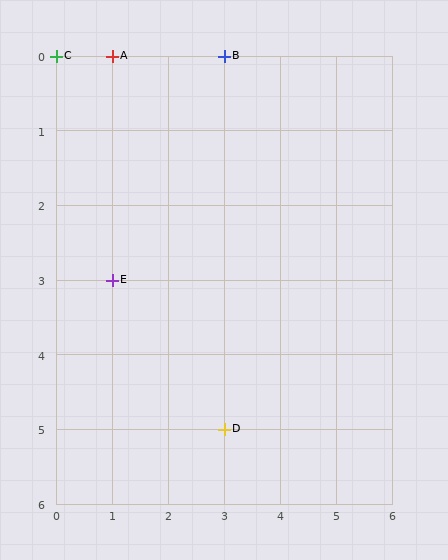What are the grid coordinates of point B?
Point B is at grid coordinates (3, 0).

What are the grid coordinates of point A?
Point A is at grid coordinates (1, 0).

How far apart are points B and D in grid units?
Points B and D are 5 rows apart.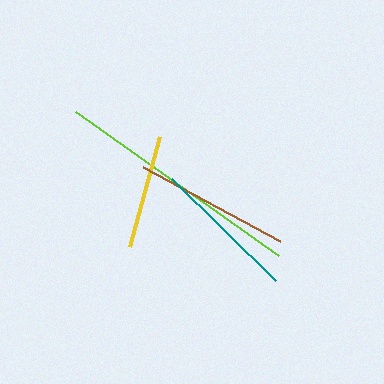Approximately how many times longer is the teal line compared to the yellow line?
The teal line is approximately 1.3 times the length of the yellow line.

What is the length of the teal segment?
The teal segment is approximately 145 pixels long.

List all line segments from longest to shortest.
From longest to shortest: lime, brown, teal, yellow.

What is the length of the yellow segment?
The yellow segment is approximately 114 pixels long.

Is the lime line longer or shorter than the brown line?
The lime line is longer than the brown line.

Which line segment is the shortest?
The yellow line is the shortest at approximately 114 pixels.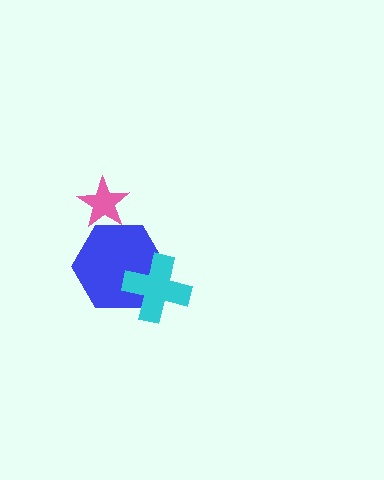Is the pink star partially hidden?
Yes, it is partially covered by another shape.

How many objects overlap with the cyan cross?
1 object overlaps with the cyan cross.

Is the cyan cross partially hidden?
No, no other shape covers it.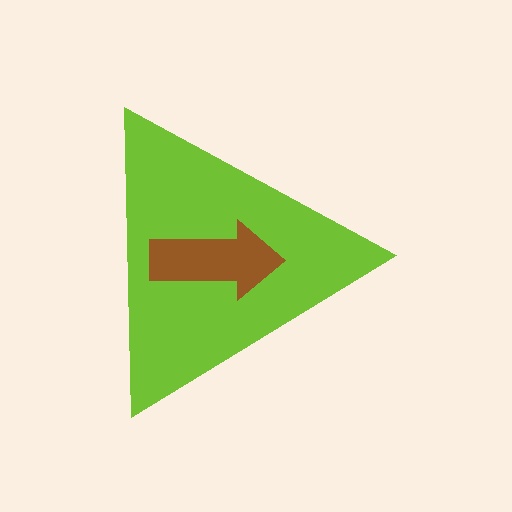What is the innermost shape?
The brown arrow.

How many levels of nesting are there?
2.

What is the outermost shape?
The lime triangle.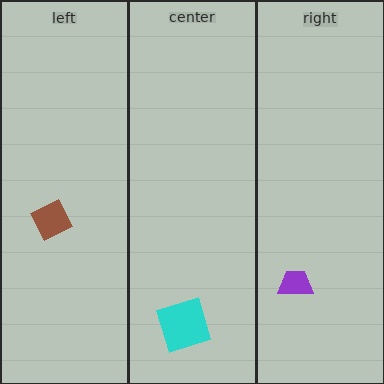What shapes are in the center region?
The cyan square.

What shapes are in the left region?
The brown diamond.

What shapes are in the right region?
The purple trapezoid.